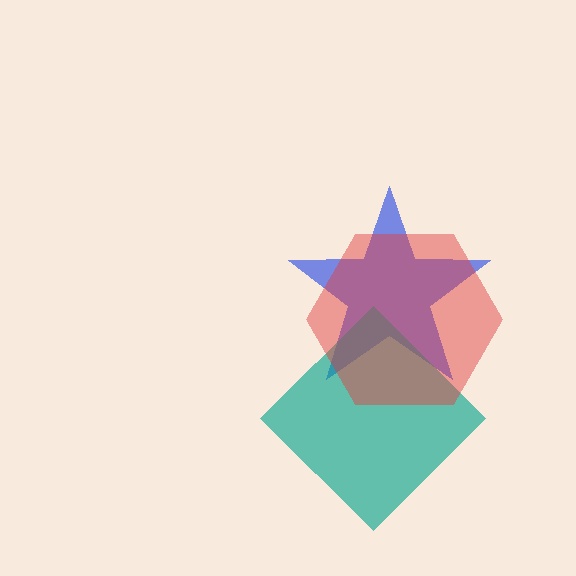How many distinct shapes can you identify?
There are 3 distinct shapes: a blue star, a teal diamond, a red hexagon.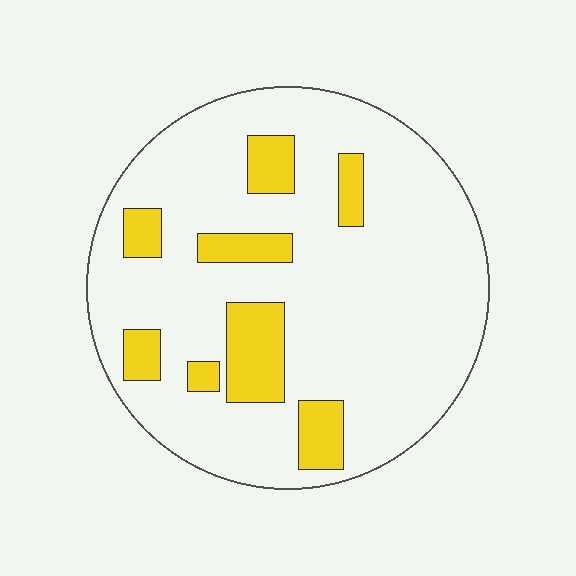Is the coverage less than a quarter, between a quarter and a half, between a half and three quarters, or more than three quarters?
Less than a quarter.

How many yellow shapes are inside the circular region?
8.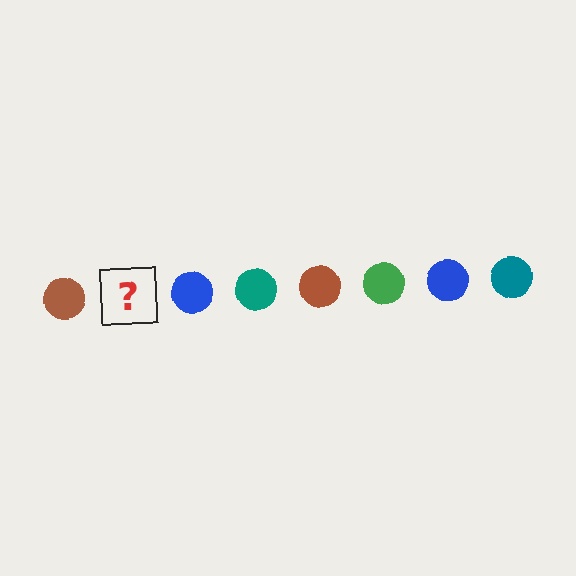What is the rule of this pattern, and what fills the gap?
The rule is that the pattern cycles through brown, green, blue, teal circles. The gap should be filled with a green circle.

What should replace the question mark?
The question mark should be replaced with a green circle.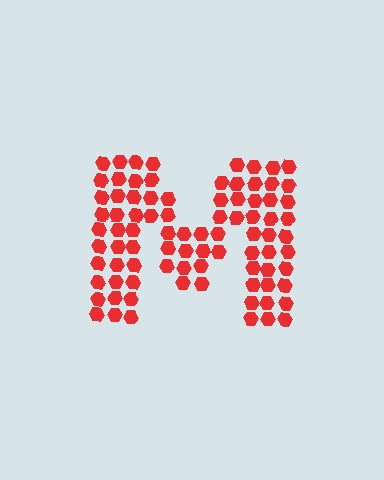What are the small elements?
The small elements are hexagons.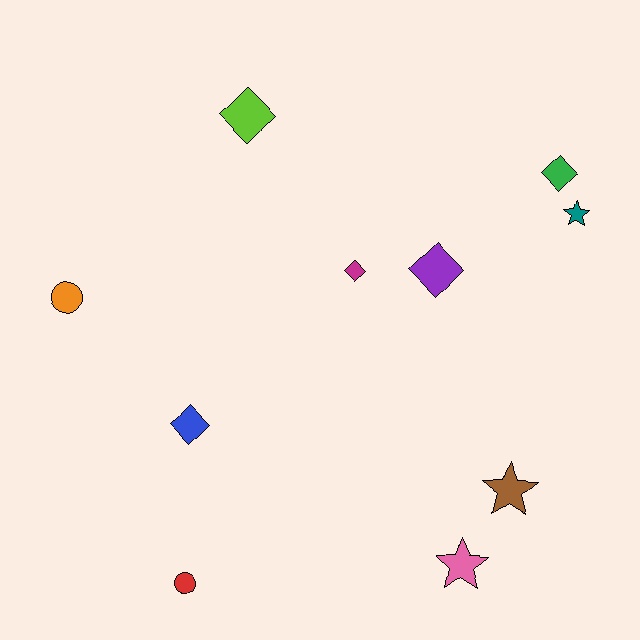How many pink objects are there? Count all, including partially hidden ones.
There is 1 pink object.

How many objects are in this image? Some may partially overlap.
There are 10 objects.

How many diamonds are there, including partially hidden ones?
There are 5 diamonds.